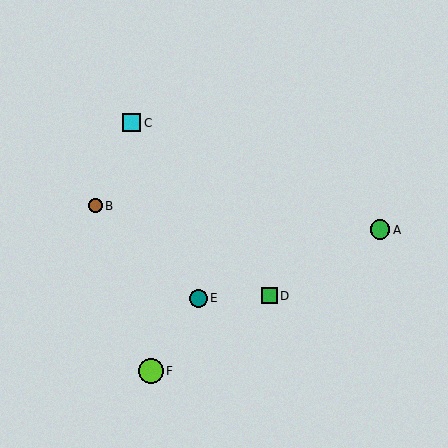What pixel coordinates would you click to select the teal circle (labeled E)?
Click at (198, 298) to select the teal circle E.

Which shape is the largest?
The lime circle (labeled F) is the largest.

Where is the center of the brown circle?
The center of the brown circle is at (95, 206).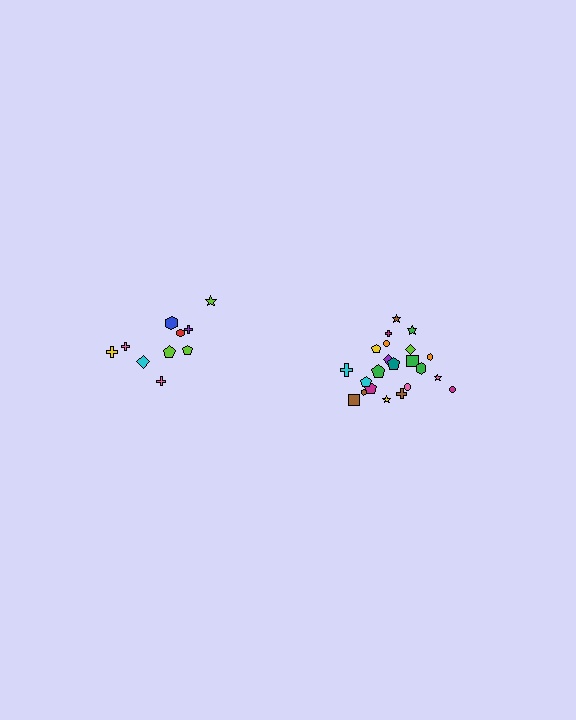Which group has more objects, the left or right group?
The right group.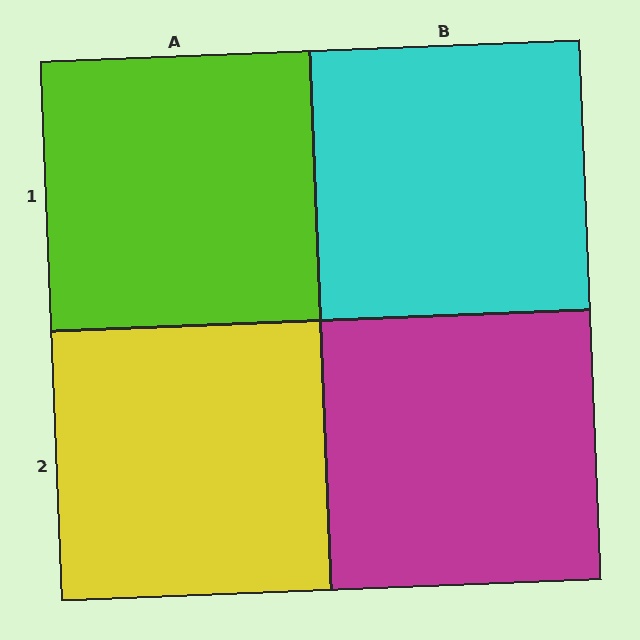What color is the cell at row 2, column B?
Magenta.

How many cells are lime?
1 cell is lime.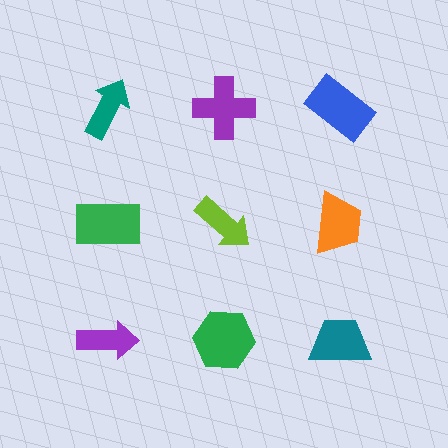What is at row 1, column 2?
A purple cross.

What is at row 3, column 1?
A purple arrow.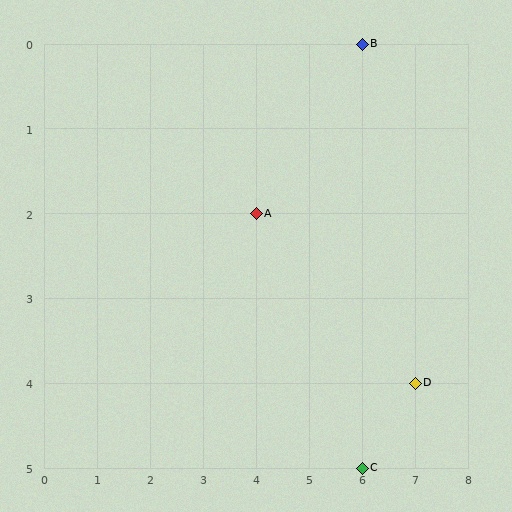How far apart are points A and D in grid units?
Points A and D are 3 columns and 2 rows apart (about 3.6 grid units diagonally).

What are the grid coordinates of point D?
Point D is at grid coordinates (7, 4).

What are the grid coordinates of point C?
Point C is at grid coordinates (6, 5).